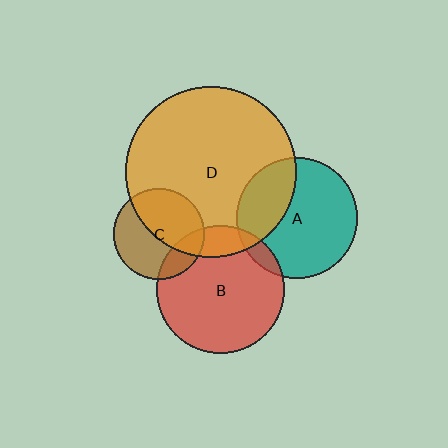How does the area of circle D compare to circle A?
Approximately 2.0 times.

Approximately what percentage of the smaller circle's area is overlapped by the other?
Approximately 20%.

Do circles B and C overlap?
Yes.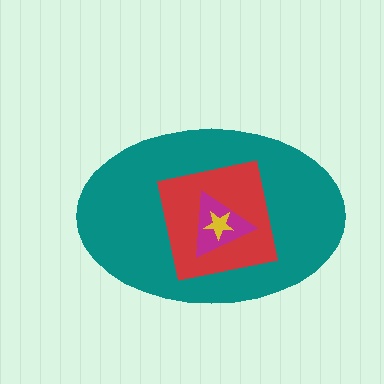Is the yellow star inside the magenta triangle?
Yes.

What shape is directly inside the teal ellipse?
The red square.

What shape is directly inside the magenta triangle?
The yellow star.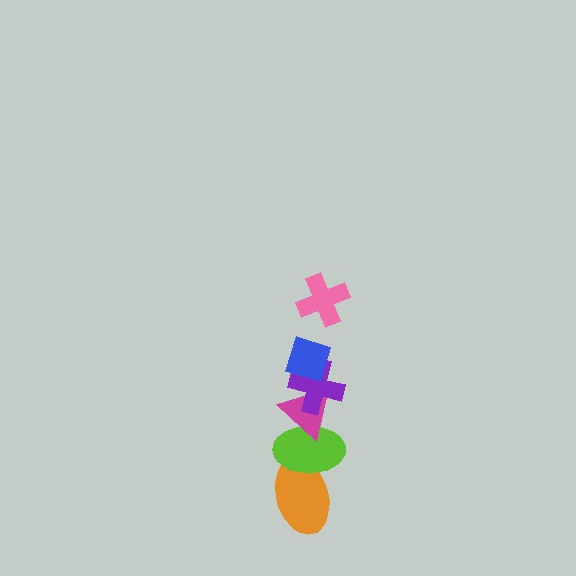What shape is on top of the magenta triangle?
The purple cross is on top of the magenta triangle.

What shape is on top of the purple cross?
The blue diamond is on top of the purple cross.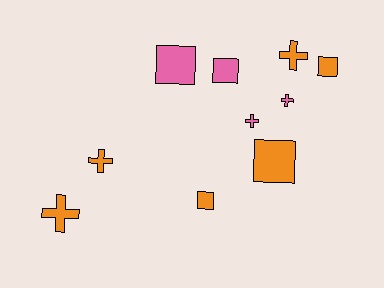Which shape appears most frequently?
Square, with 5 objects.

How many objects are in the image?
There are 10 objects.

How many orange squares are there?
There are 3 orange squares.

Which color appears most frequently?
Orange, with 6 objects.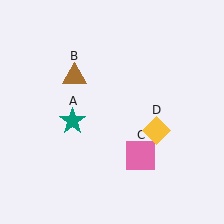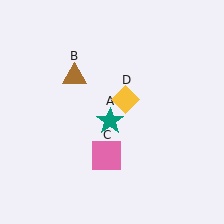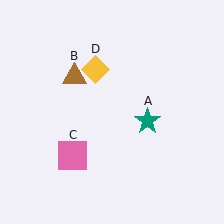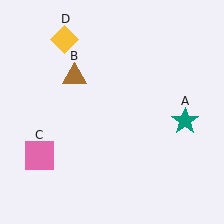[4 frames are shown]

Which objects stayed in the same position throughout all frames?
Brown triangle (object B) remained stationary.